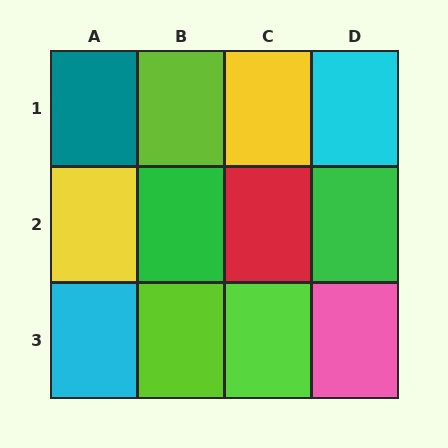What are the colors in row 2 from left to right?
Yellow, green, red, green.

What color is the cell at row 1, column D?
Cyan.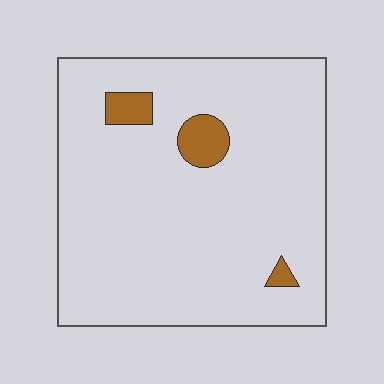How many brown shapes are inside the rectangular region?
3.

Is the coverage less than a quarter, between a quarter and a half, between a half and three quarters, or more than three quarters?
Less than a quarter.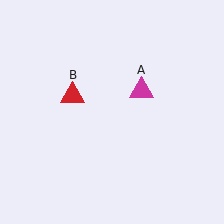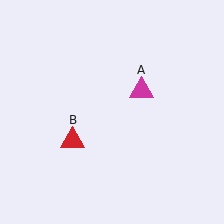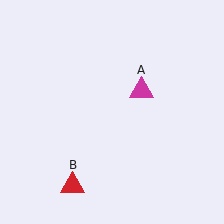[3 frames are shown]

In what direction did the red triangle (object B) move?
The red triangle (object B) moved down.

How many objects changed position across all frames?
1 object changed position: red triangle (object B).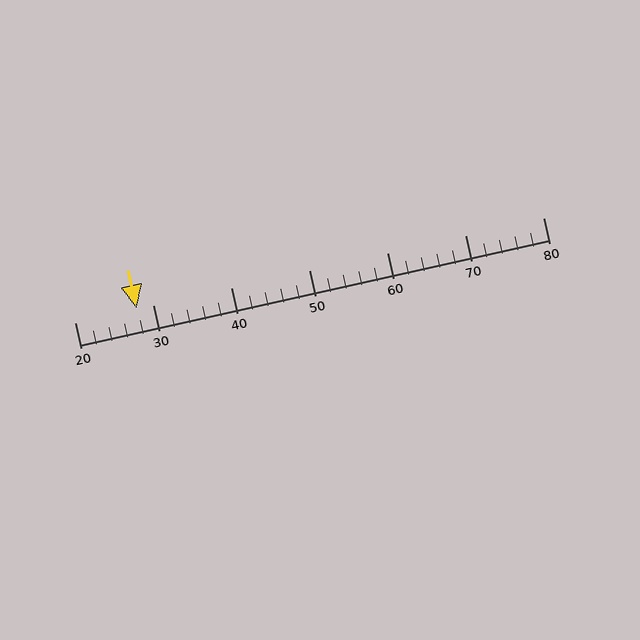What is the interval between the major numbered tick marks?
The major tick marks are spaced 10 units apart.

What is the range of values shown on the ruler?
The ruler shows values from 20 to 80.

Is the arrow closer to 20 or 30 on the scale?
The arrow is closer to 30.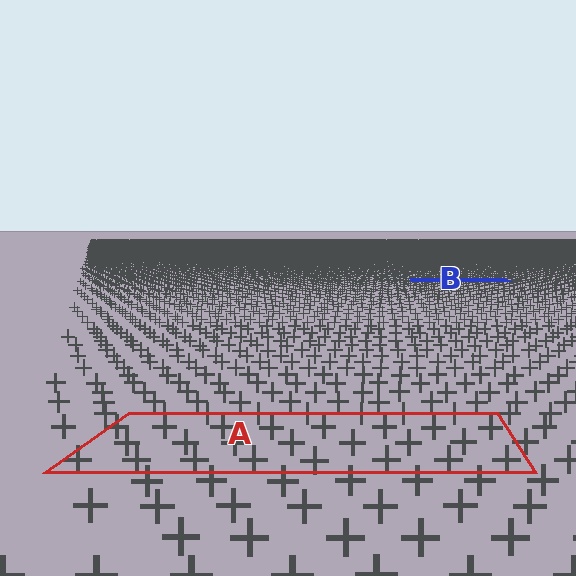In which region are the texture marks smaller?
The texture marks are smaller in region B, because it is farther away.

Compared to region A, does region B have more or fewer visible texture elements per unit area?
Region B has more texture elements per unit area — they are packed more densely because it is farther away.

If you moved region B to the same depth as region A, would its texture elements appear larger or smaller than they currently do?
They would appear larger. At a closer depth, the same texture elements are projected at a bigger on-screen size.